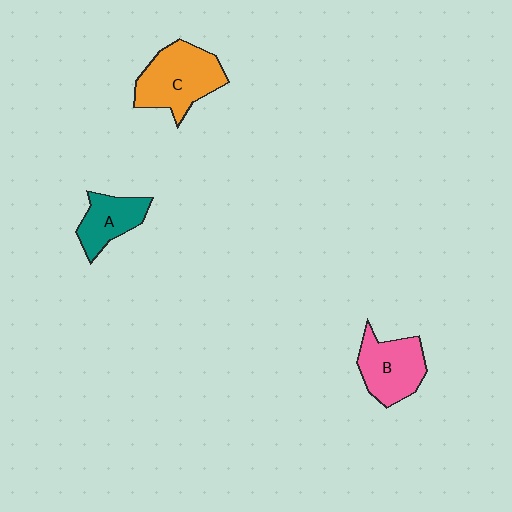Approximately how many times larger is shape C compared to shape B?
Approximately 1.2 times.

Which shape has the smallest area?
Shape A (teal).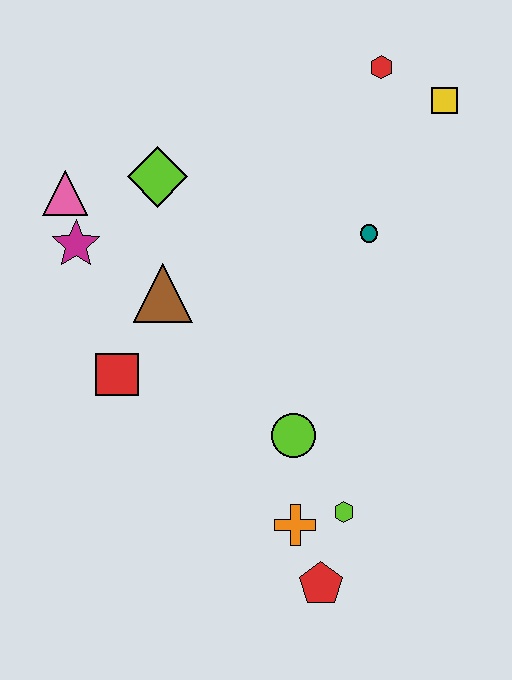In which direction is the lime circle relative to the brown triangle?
The lime circle is below the brown triangle.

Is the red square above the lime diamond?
No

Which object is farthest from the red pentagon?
The red hexagon is farthest from the red pentagon.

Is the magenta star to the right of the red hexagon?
No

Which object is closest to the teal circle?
The yellow square is closest to the teal circle.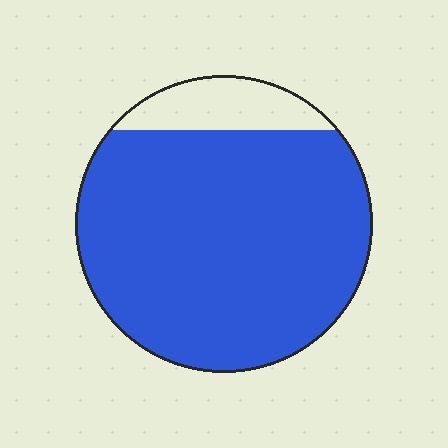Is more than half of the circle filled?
Yes.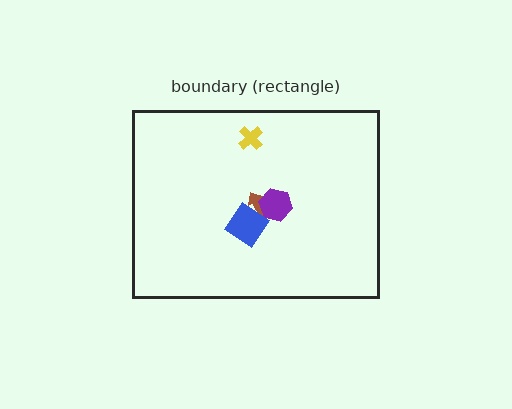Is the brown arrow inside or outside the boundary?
Inside.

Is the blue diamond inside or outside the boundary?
Inside.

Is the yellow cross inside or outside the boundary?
Inside.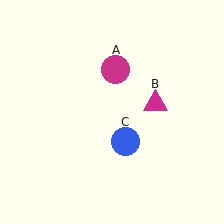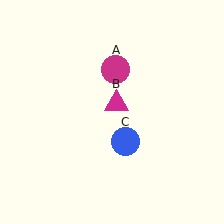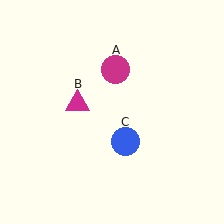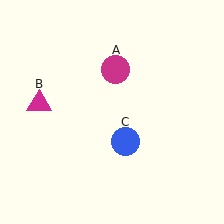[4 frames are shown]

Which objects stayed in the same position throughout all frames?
Magenta circle (object A) and blue circle (object C) remained stationary.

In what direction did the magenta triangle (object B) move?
The magenta triangle (object B) moved left.